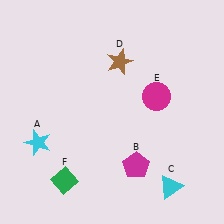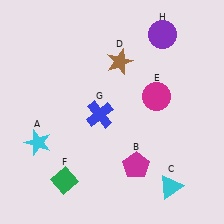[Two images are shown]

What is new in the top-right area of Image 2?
A purple circle (H) was added in the top-right area of Image 2.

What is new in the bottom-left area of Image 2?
A blue cross (G) was added in the bottom-left area of Image 2.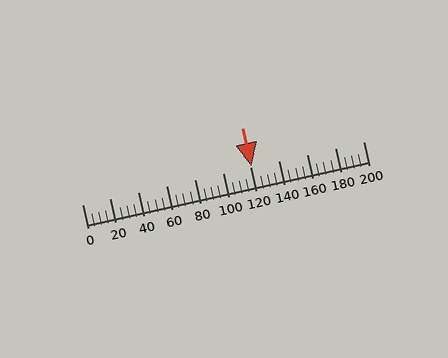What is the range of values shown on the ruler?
The ruler shows values from 0 to 200.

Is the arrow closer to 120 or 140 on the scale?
The arrow is closer to 120.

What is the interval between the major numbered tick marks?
The major tick marks are spaced 20 units apart.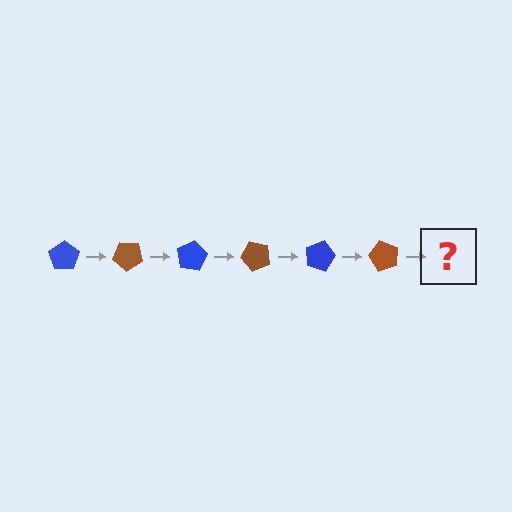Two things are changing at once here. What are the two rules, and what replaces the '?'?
The two rules are that it rotates 40 degrees each step and the color cycles through blue and brown. The '?' should be a blue pentagon, rotated 240 degrees from the start.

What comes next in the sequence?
The next element should be a blue pentagon, rotated 240 degrees from the start.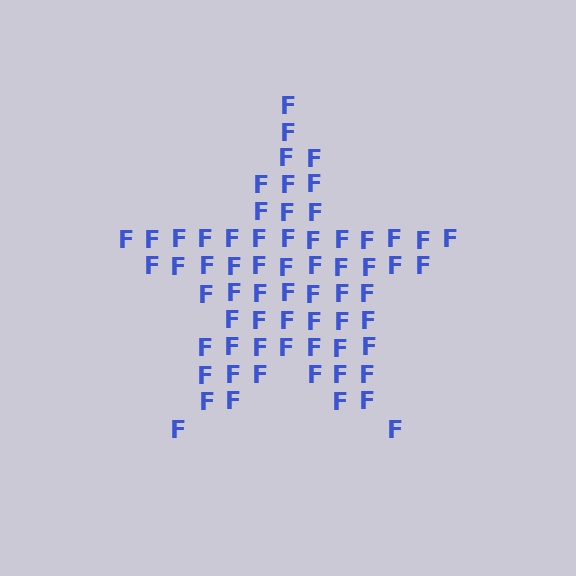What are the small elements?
The small elements are letter F's.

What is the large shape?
The large shape is a star.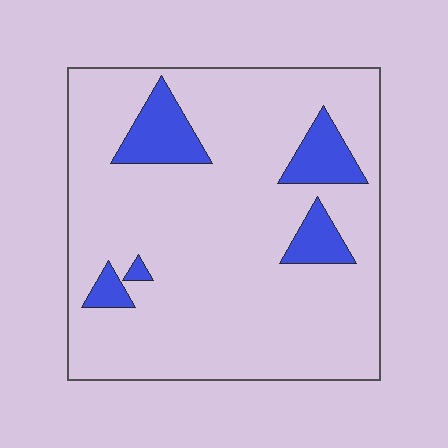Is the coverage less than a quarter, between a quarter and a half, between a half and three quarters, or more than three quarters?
Less than a quarter.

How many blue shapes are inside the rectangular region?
5.